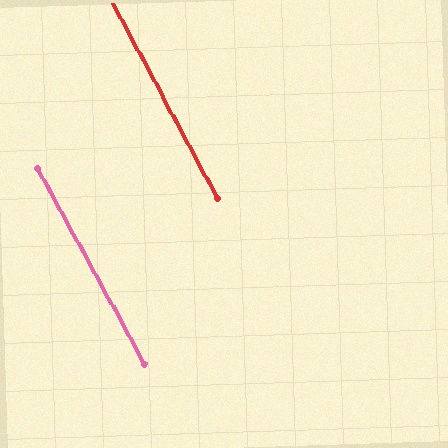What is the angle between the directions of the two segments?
Approximately 1 degree.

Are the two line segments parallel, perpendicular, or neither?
Parallel — their directions differ by only 0.5°.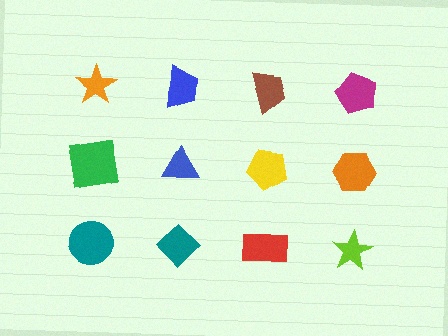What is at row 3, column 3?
A red rectangle.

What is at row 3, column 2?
A teal diamond.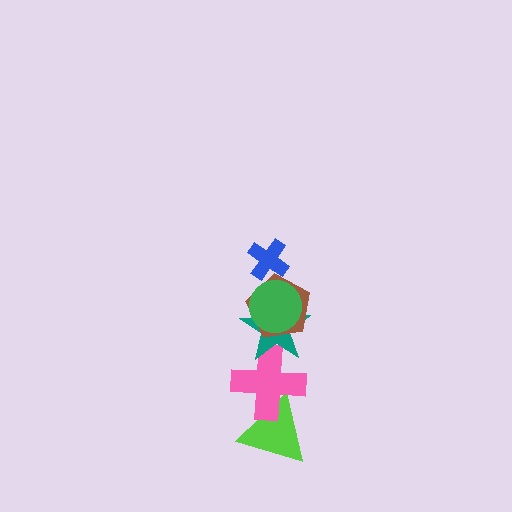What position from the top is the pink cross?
The pink cross is 5th from the top.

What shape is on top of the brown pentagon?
The green circle is on top of the brown pentagon.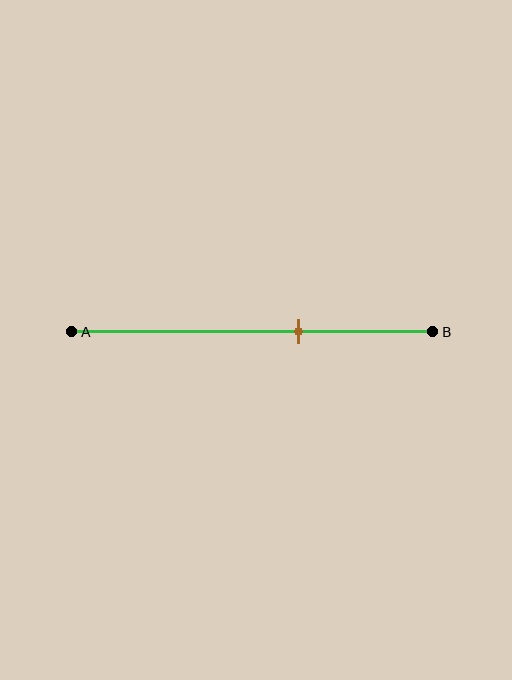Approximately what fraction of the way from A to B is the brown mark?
The brown mark is approximately 65% of the way from A to B.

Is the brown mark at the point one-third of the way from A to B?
No, the mark is at about 65% from A, not at the 33% one-third point.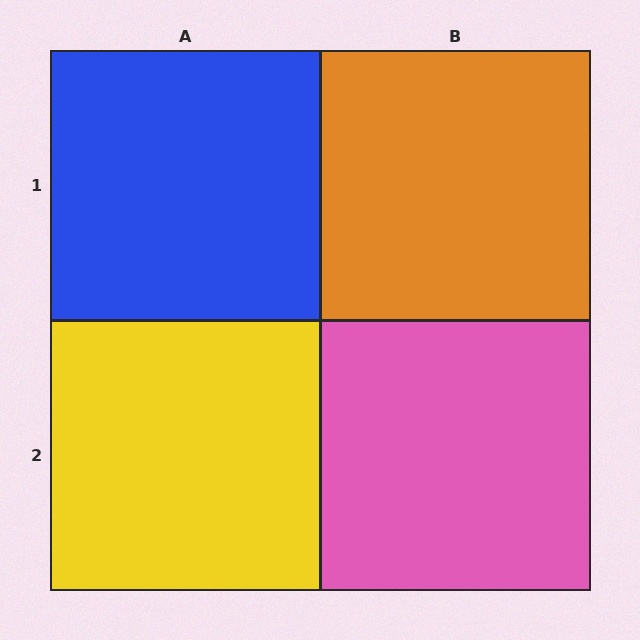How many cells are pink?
1 cell is pink.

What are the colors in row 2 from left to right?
Yellow, pink.